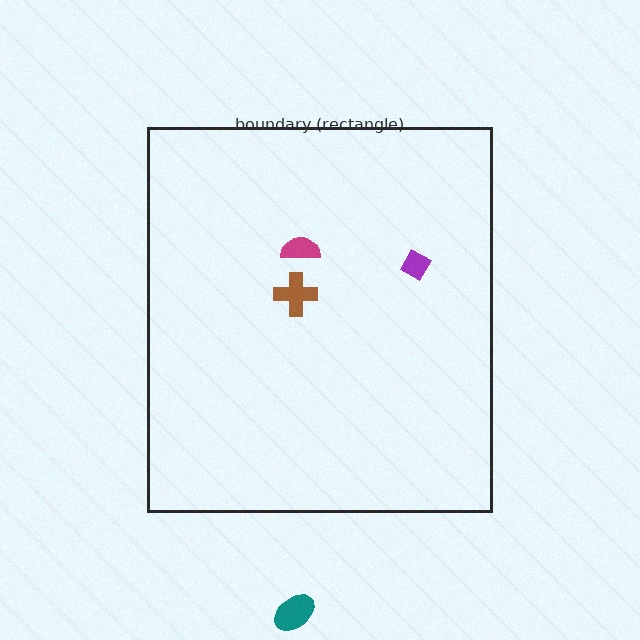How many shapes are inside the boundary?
3 inside, 1 outside.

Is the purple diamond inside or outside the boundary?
Inside.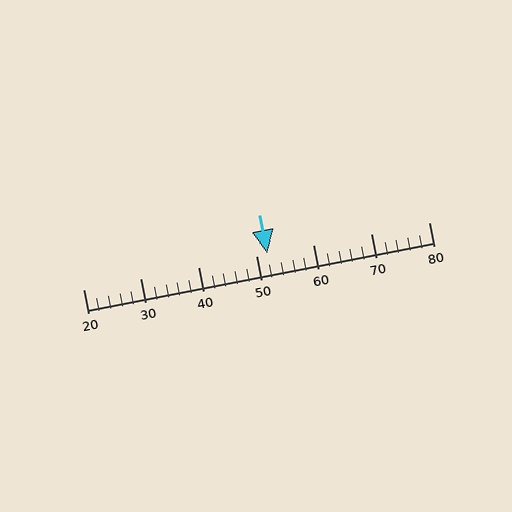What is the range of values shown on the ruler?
The ruler shows values from 20 to 80.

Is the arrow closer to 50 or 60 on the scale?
The arrow is closer to 50.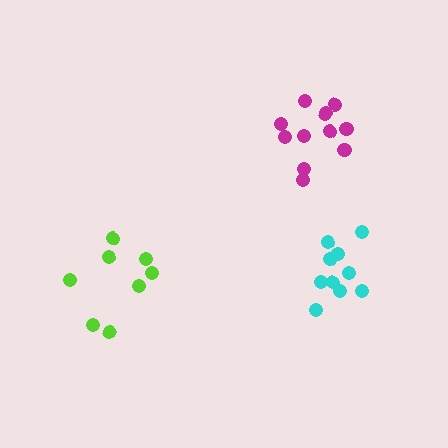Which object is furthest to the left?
The lime cluster is leftmost.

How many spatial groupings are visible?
There are 3 spatial groupings.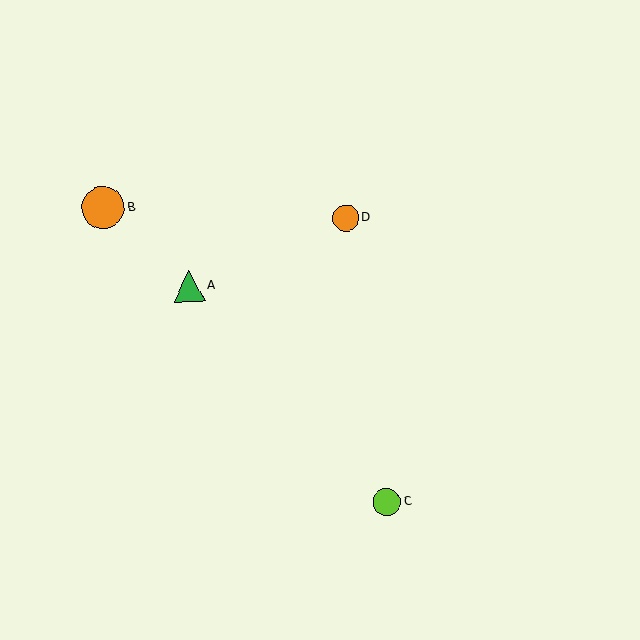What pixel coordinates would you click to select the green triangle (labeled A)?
Click at (189, 286) to select the green triangle A.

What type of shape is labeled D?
Shape D is an orange circle.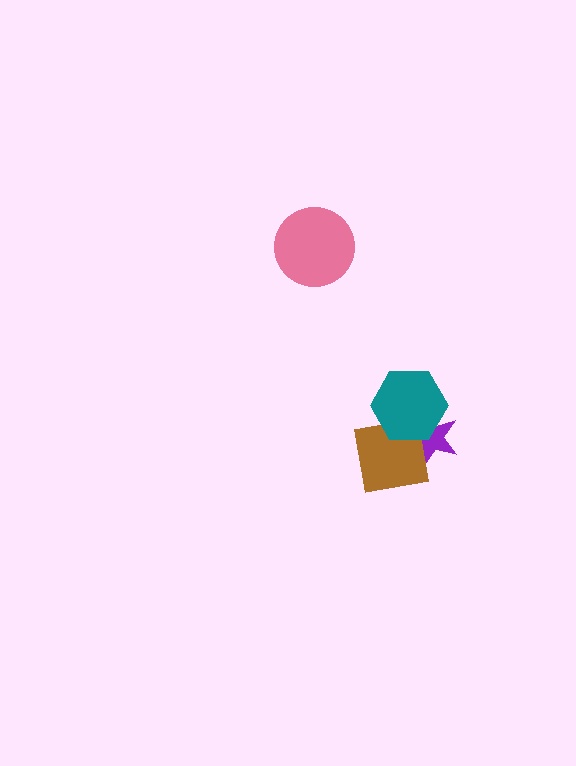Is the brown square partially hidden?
Yes, it is partially covered by another shape.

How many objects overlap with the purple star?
2 objects overlap with the purple star.